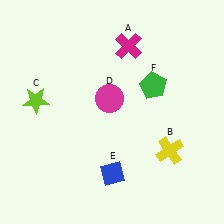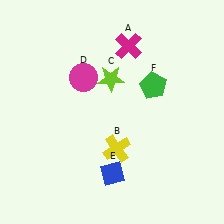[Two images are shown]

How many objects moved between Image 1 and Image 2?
3 objects moved between the two images.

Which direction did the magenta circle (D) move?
The magenta circle (D) moved left.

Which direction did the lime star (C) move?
The lime star (C) moved right.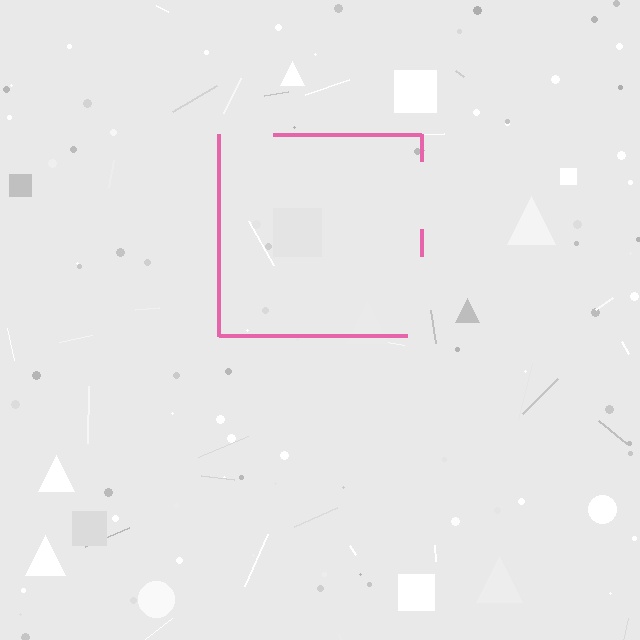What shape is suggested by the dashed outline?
The dashed outline suggests a square.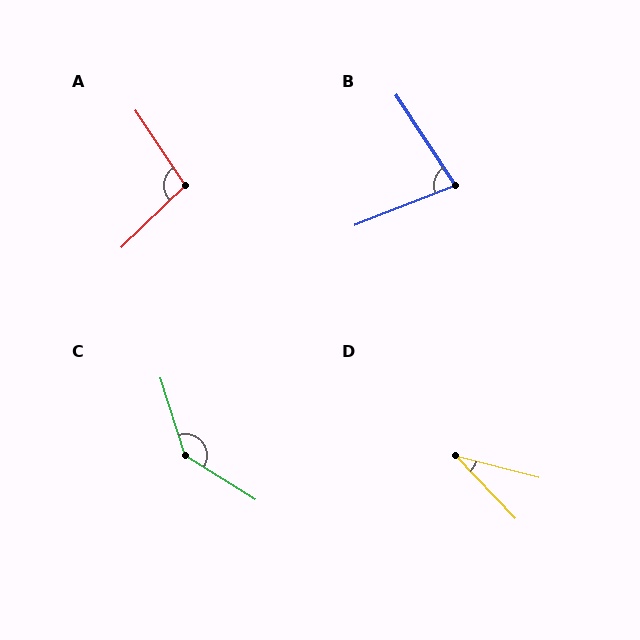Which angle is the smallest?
D, at approximately 32 degrees.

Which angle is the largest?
C, at approximately 140 degrees.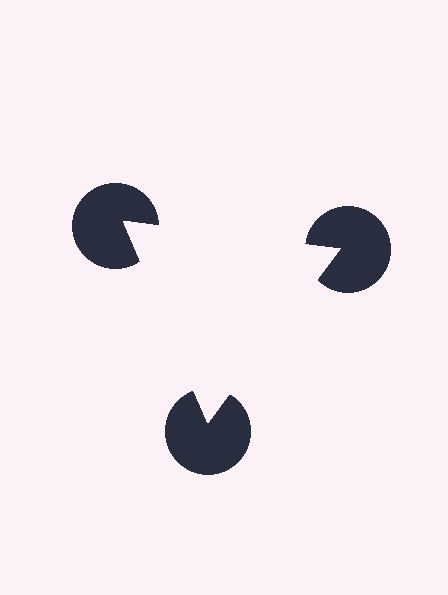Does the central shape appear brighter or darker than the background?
It typically appears slightly brighter than the background, even though no actual brightness change is drawn.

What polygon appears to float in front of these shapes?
An illusory triangle — its edges are inferred from the aligned wedge cuts in the pac-man discs, not physically drawn.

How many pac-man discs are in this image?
There are 3 — one at each vertex of the illusory triangle.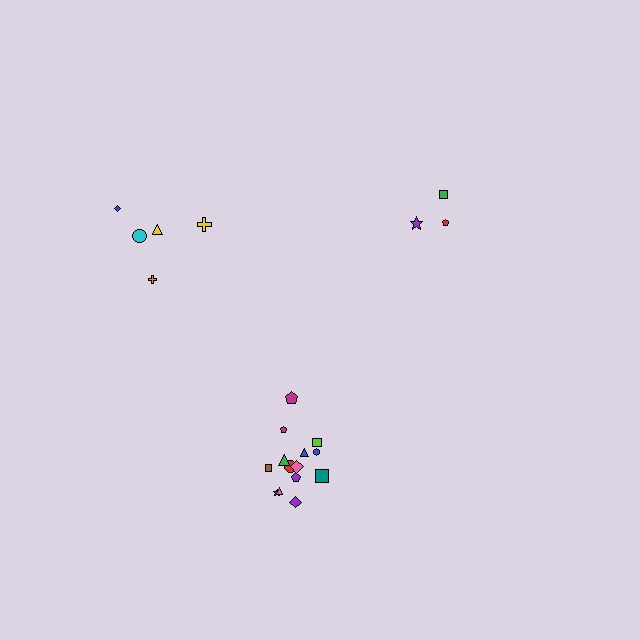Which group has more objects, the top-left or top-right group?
The top-left group.